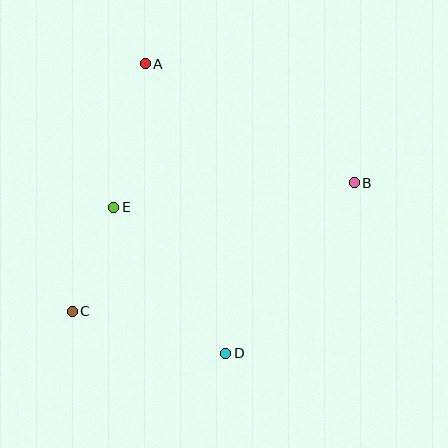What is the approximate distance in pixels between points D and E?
The distance between D and E is approximately 184 pixels.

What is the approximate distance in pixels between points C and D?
The distance between C and D is approximately 159 pixels.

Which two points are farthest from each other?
Points B and C are farthest from each other.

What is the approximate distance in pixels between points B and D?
The distance between B and D is approximately 214 pixels.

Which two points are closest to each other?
Points C and E are closest to each other.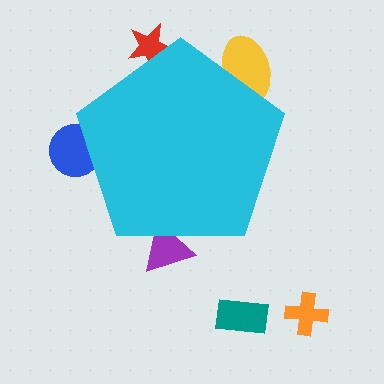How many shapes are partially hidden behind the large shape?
4 shapes are partially hidden.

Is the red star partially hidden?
Yes, the red star is partially hidden behind the cyan pentagon.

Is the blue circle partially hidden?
Yes, the blue circle is partially hidden behind the cyan pentagon.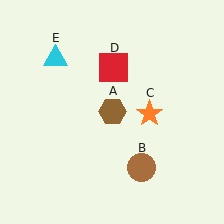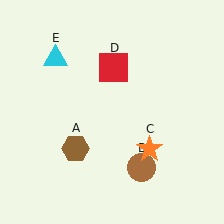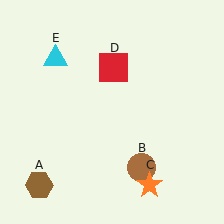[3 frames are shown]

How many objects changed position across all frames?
2 objects changed position: brown hexagon (object A), orange star (object C).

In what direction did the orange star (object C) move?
The orange star (object C) moved down.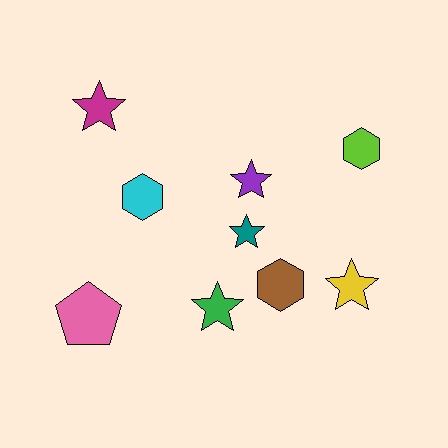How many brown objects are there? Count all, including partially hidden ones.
There is 1 brown object.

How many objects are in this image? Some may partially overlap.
There are 9 objects.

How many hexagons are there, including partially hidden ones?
There are 3 hexagons.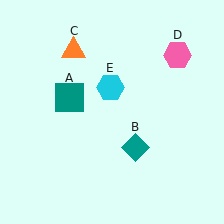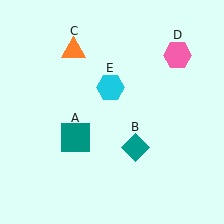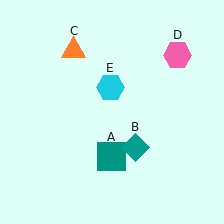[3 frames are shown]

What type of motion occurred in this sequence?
The teal square (object A) rotated counterclockwise around the center of the scene.